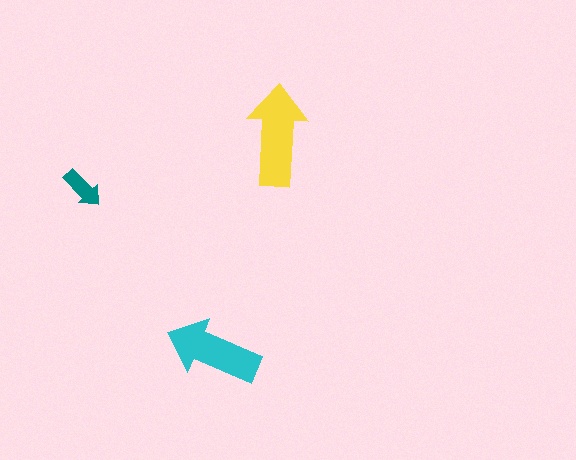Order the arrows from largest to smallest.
the yellow one, the cyan one, the teal one.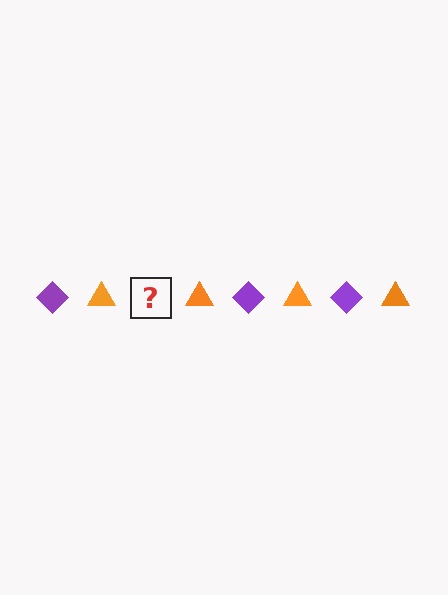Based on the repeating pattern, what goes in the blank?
The blank should be a purple diamond.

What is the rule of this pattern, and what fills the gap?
The rule is that the pattern alternates between purple diamond and orange triangle. The gap should be filled with a purple diamond.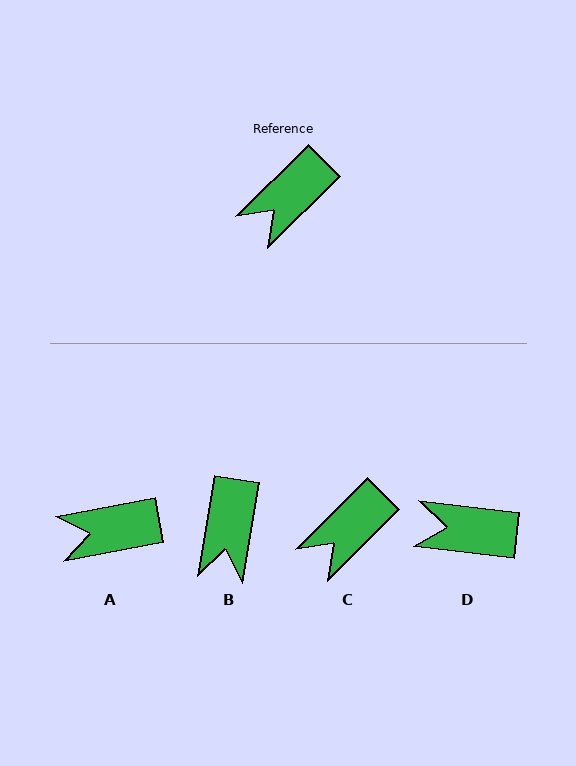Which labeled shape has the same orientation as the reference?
C.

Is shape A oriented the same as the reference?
No, it is off by about 34 degrees.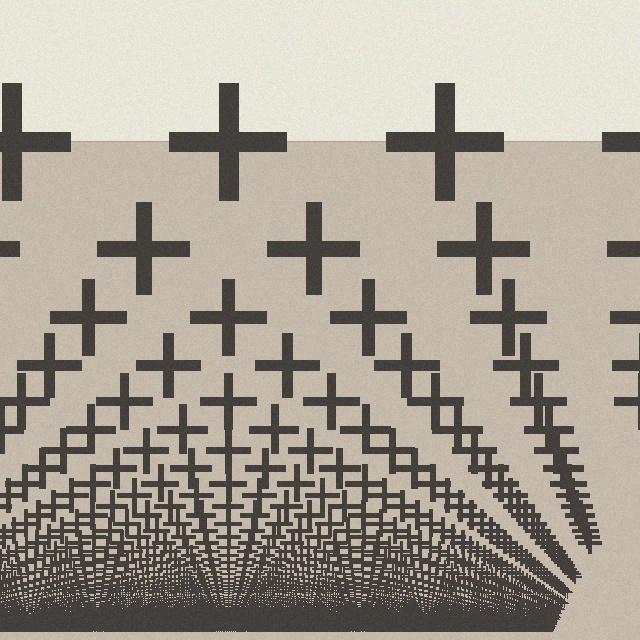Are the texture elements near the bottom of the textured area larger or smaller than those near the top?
Smaller. The gradient is inverted — elements near the bottom are smaller and denser.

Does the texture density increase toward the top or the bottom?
Density increases toward the bottom.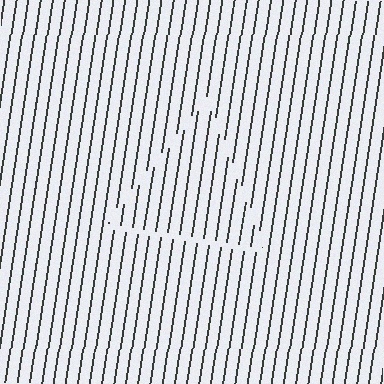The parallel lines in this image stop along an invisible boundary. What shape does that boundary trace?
An illusory triangle. The interior of the shape contains the same grating, shifted by half a period — the contour is defined by the phase discontinuity where line-ends from the inner and outer gratings abut.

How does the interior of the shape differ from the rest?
The interior of the shape contains the same grating, shifted by half a period — the contour is defined by the phase discontinuity where line-ends from the inner and outer gratings abut.